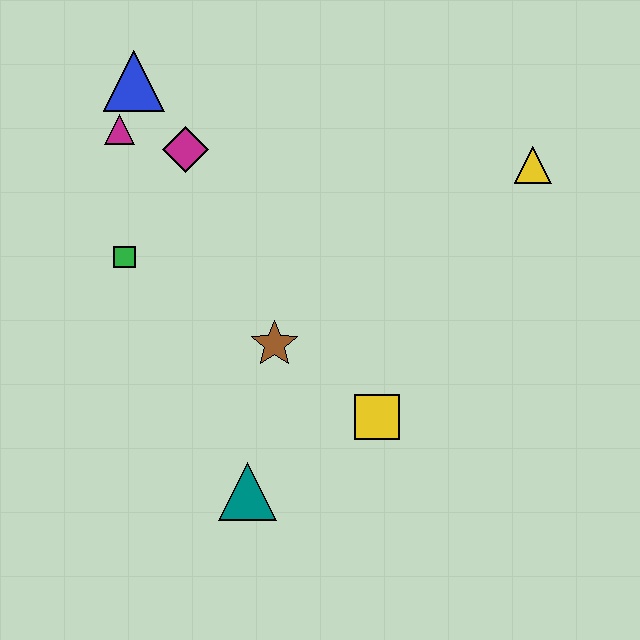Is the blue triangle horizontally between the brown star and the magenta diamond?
No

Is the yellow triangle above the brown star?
Yes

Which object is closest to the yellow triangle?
The yellow square is closest to the yellow triangle.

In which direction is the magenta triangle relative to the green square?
The magenta triangle is above the green square.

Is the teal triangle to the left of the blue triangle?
No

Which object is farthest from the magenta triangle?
The yellow triangle is farthest from the magenta triangle.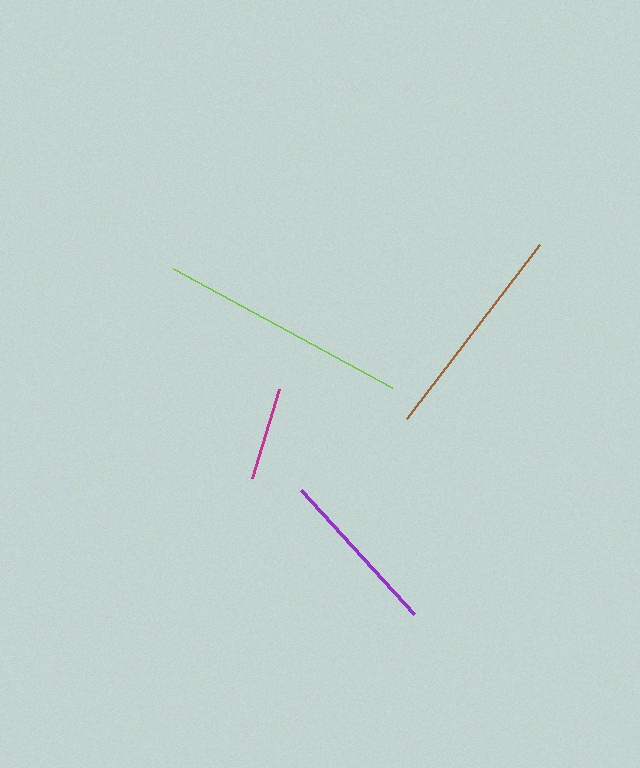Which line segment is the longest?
The lime line is the longest at approximately 250 pixels.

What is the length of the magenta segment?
The magenta segment is approximately 93 pixels long.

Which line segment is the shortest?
The magenta line is the shortest at approximately 93 pixels.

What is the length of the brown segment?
The brown segment is approximately 219 pixels long.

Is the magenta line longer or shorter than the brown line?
The brown line is longer than the magenta line.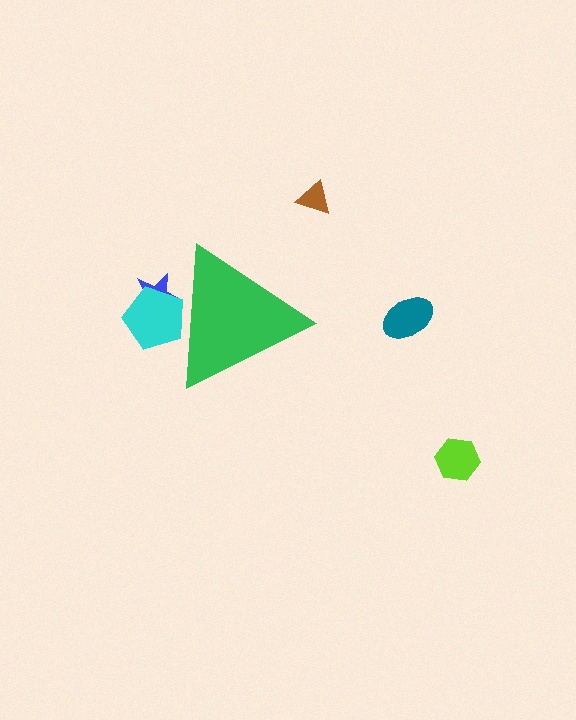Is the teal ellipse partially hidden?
No, the teal ellipse is fully visible.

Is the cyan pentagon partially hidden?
Yes, the cyan pentagon is partially hidden behind the green triangle.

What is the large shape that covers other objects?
A green triangle.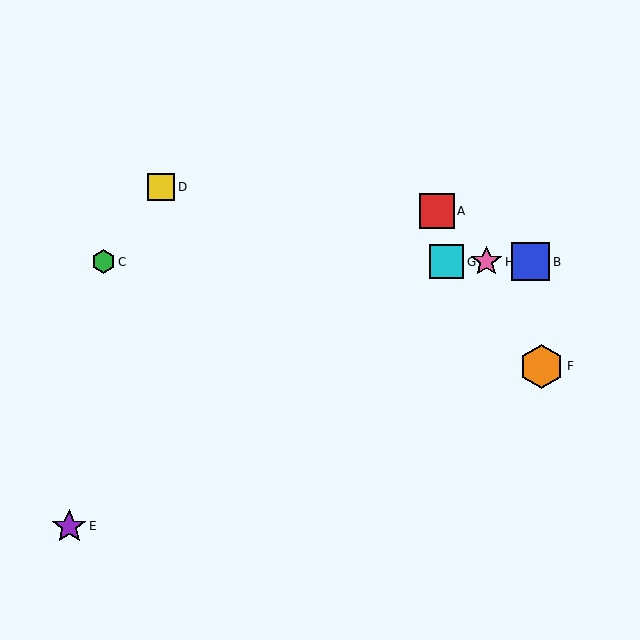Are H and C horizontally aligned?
Yes, both are at y≈262.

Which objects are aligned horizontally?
Objects B, C, G, H are aligned horizontally.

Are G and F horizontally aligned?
No, G is at y≈262 and F is at y≈366.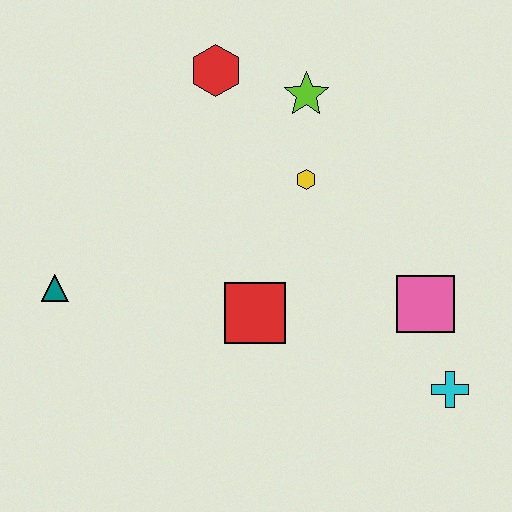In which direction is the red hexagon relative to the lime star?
The red hexagon is to the left of the lime star.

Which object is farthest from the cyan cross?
The teal triangle is farthest from the cyan cross.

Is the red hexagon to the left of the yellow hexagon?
Yes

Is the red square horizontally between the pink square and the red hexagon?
Yes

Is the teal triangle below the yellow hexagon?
Yes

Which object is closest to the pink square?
The cyan cross is closest to the pink square.